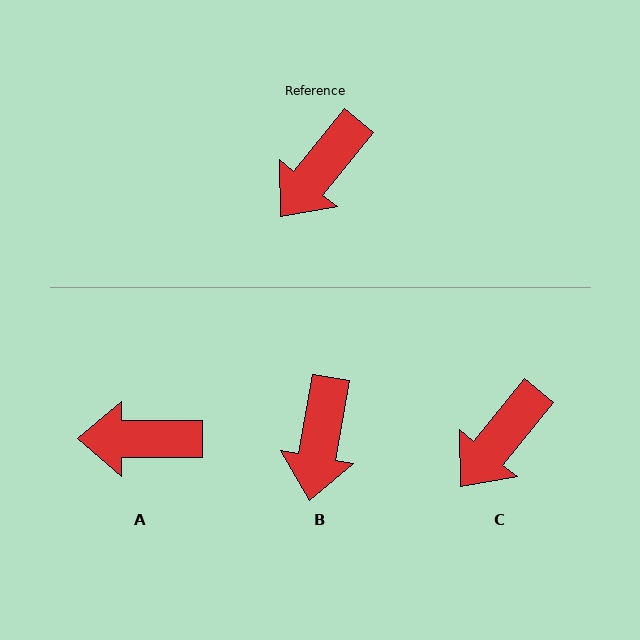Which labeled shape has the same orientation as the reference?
C.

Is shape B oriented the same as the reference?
No, it is off by about 29 degrees.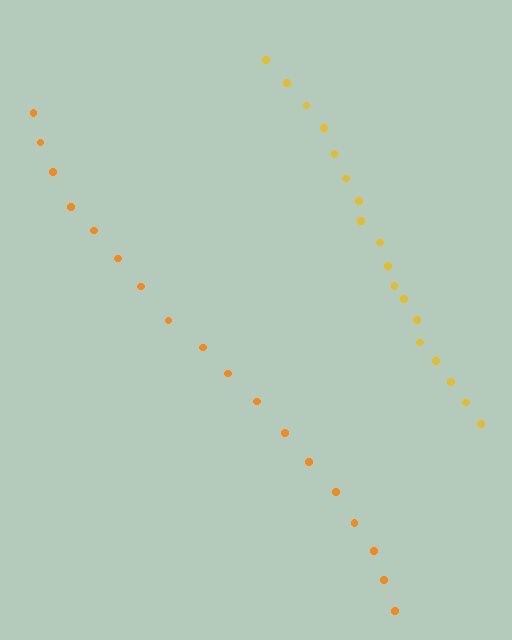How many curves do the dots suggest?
There are 2 distinct paths.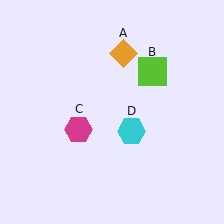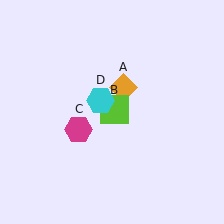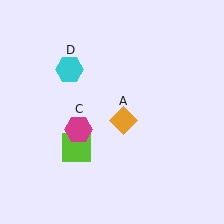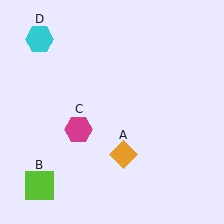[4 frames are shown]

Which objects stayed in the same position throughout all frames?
Magenta hexagon (object C) remained stationary.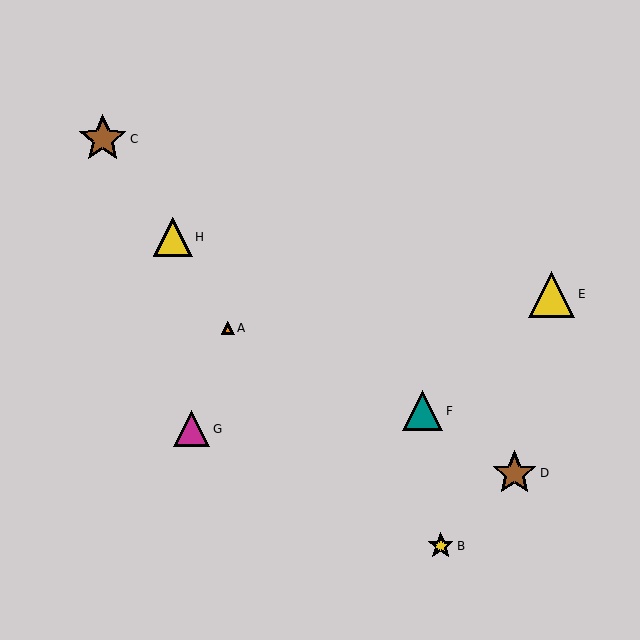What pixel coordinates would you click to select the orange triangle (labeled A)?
Click at (228, 328) to select the orange triangle A.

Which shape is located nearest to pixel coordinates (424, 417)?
The teal triangle (labeled F) at (423, 411) is nearest to that location.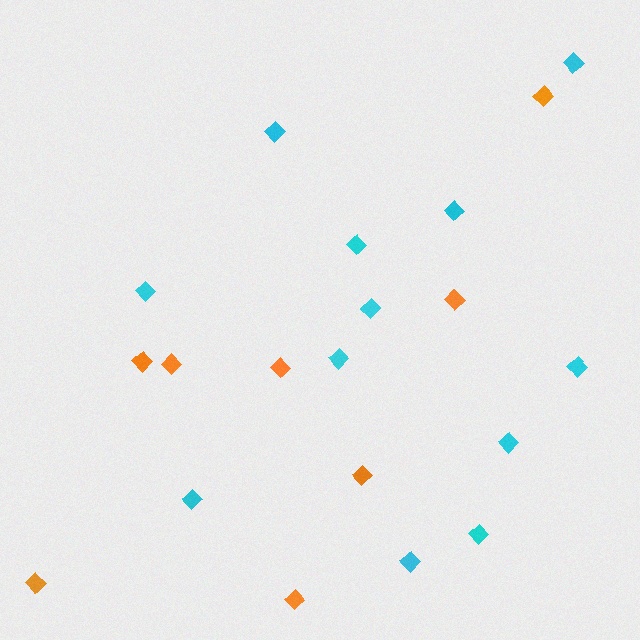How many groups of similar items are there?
There are 2 groups: one group of cyan diamonds (12) and one group of orange diamonds (8).